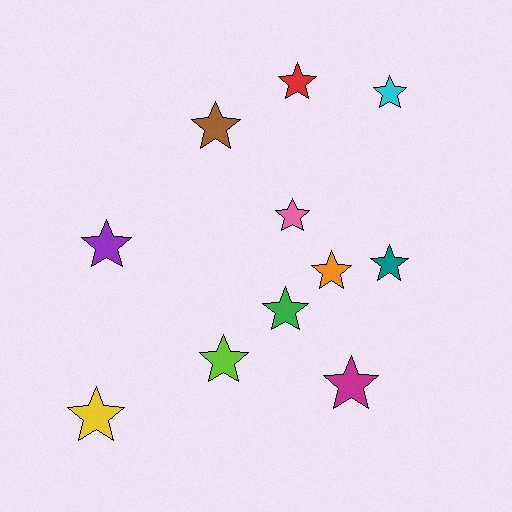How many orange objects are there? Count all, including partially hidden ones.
There is 1 orange object.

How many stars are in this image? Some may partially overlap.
There are 11 stars.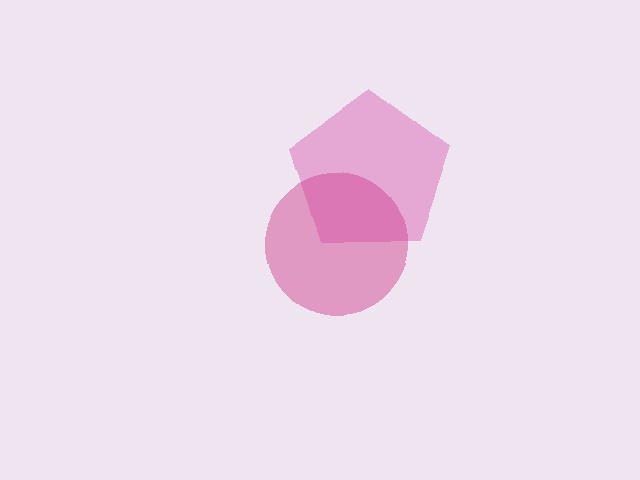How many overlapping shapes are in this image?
There are 2 overlapping shapes in the image.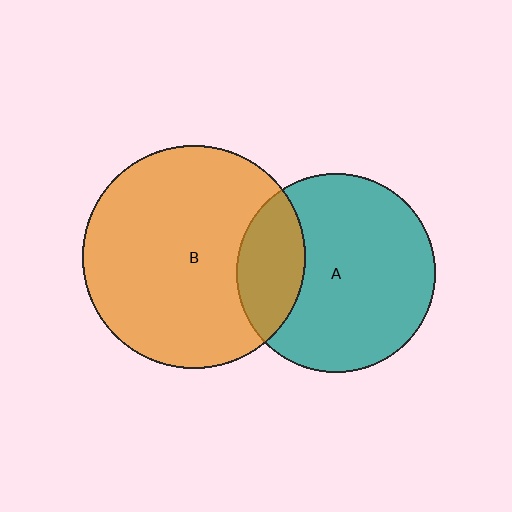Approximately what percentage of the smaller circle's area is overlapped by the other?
Approximately 25%.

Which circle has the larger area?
Circle B (orange).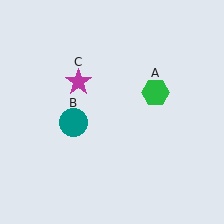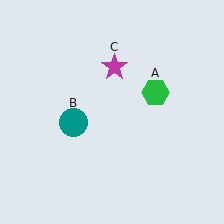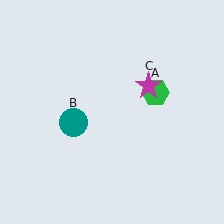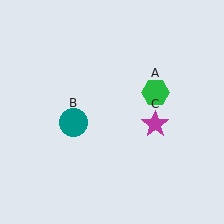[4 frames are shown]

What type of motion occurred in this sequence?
The magenta star (object C) rotated clockwise around the center of the scene.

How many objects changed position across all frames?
1 object changed position: magenta star (object C).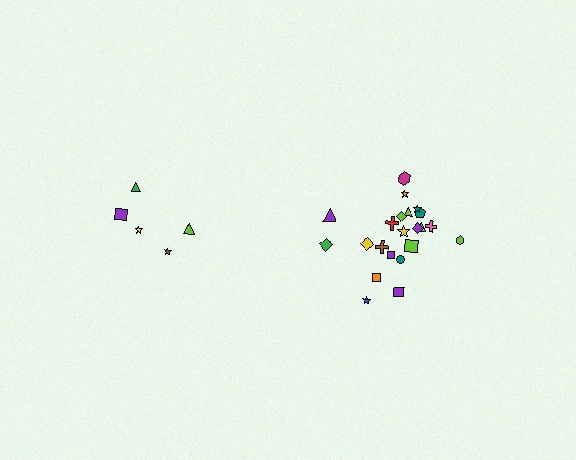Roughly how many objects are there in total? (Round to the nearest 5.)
Roughly 25 objects in total.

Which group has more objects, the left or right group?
The right group.